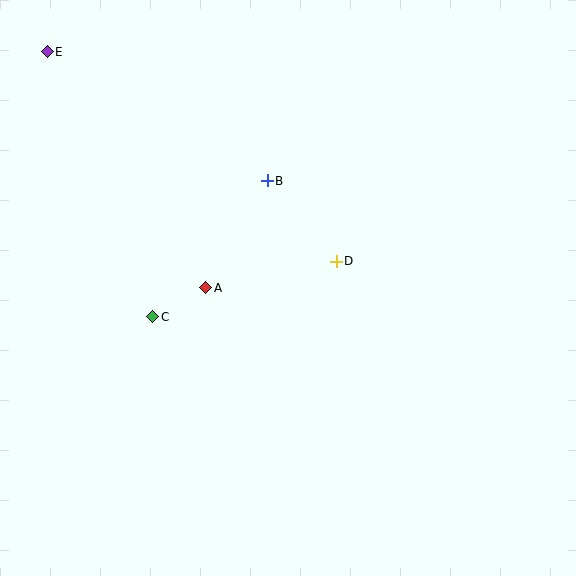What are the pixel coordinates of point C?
Point C is at (153, 317).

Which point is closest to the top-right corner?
Point D is closest to the top-right corner.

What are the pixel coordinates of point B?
Point B is at (267, 181).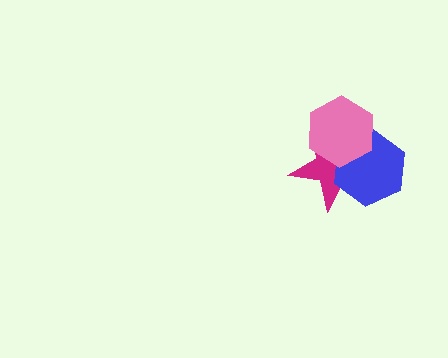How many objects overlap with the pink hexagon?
2 objects overlap with the pink hexagon.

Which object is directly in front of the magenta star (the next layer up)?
The blue hexagon is directly in front of the magenta star.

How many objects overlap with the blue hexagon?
2 objects overlap with the blue hexagon.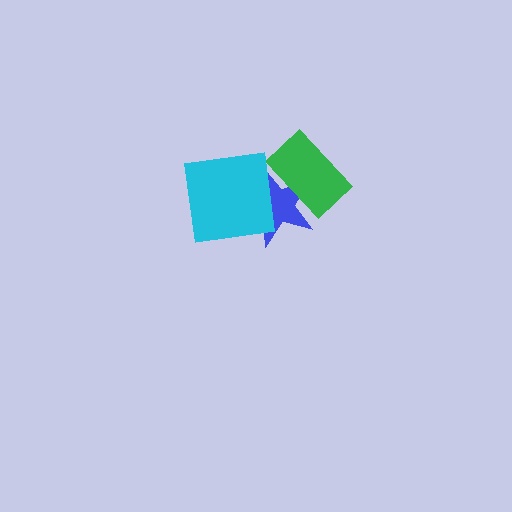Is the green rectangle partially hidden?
No, no other shape covers it.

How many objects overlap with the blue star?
2 objects overlap with the blue star.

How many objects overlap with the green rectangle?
1 object overlaps with the green rectangle.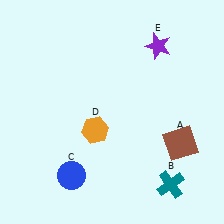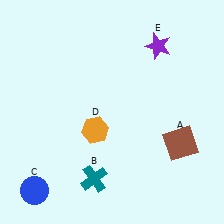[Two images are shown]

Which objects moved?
The objects that moved are: the teal cross (B), the blue circle (C).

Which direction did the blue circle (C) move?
The blue circle (C) moved left.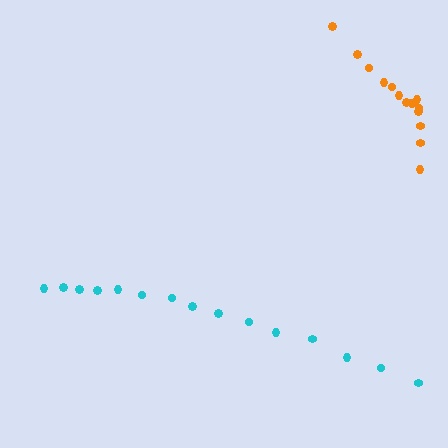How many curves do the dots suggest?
There are 2 distinct paths.